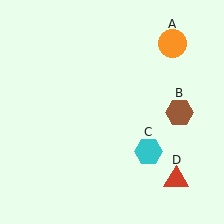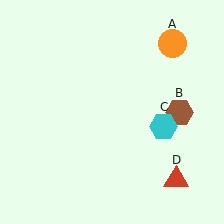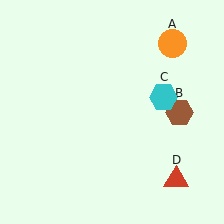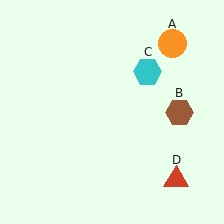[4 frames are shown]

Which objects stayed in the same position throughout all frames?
Orange circle (object A) and brown hexagon (object B) and red triangle (object D) remained stationary.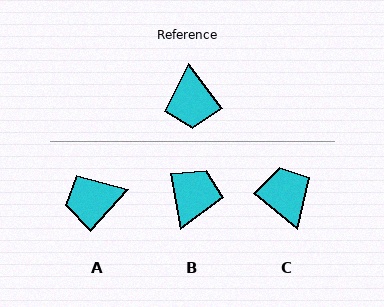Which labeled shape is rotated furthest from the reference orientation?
C, about 167 degrees away.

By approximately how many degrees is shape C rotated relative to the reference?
Approximately 167 degrees clockwise.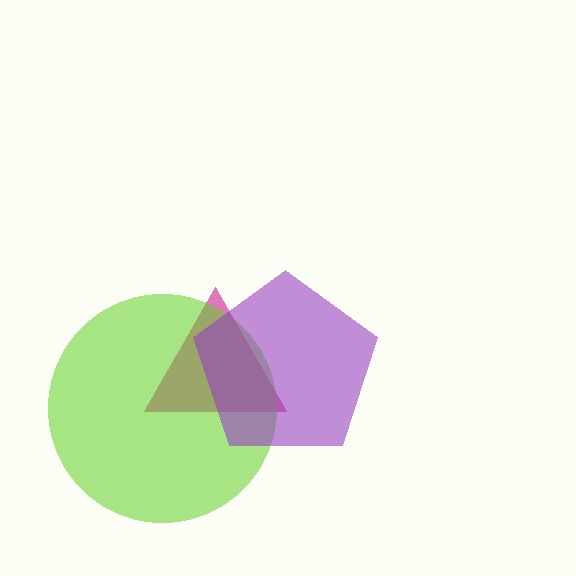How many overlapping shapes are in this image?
There are 3 overlapping shapes in the image.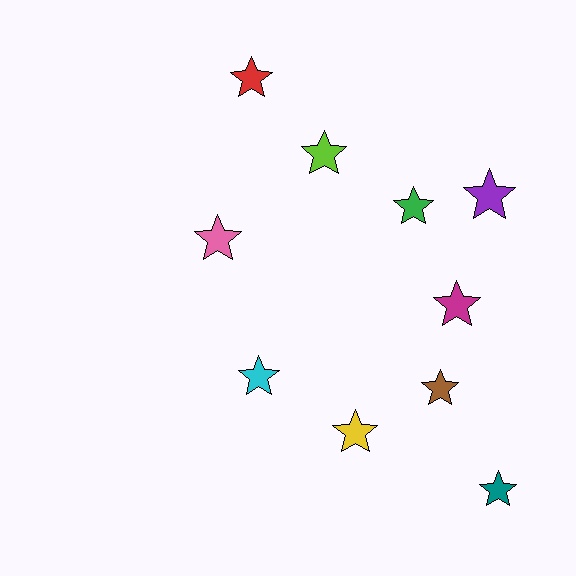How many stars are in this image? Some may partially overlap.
There are 10 stars.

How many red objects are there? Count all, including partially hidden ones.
There is 1 red object.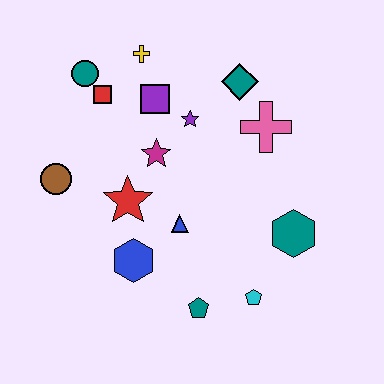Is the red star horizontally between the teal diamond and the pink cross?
No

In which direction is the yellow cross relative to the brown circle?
The yellow cross is above the brown circle.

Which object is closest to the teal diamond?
The pink cross is closest to the teal diamond.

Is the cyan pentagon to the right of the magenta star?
Yes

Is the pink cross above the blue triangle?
Yes